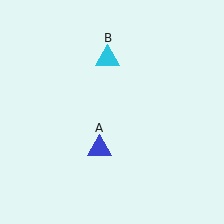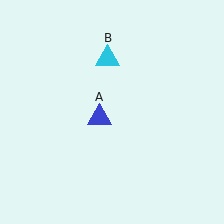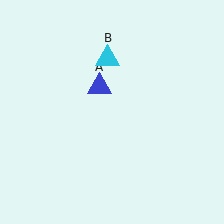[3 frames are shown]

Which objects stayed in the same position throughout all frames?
Cyan triangle (object B) remained stationary.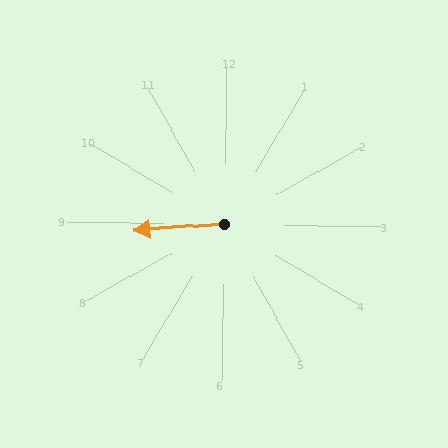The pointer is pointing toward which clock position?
Roughly 9 o'clock.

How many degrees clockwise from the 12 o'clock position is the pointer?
Approximately 265 degrees.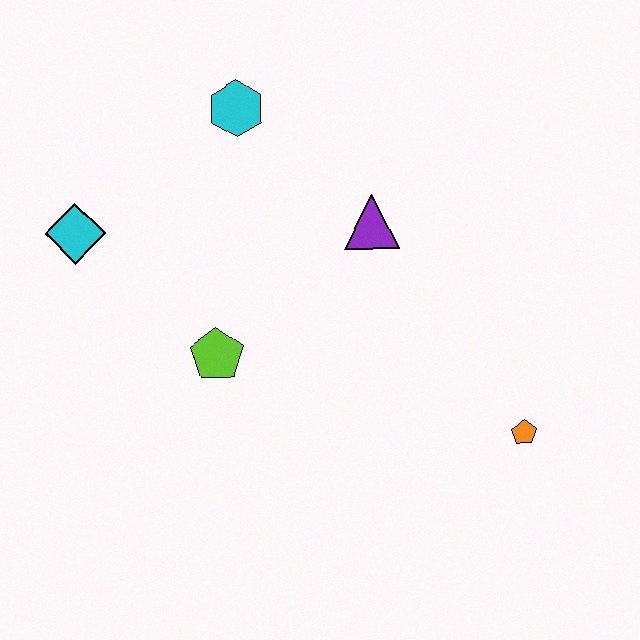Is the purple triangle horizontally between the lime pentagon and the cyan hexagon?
No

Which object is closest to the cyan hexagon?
The purple triangle is closest to the cyan hexagon.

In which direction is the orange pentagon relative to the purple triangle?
The orange pentagon is below the purple triangle.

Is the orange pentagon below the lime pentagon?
Yes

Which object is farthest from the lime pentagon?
The orange pentagon is farthest from the lime pentagon.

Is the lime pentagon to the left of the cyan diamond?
No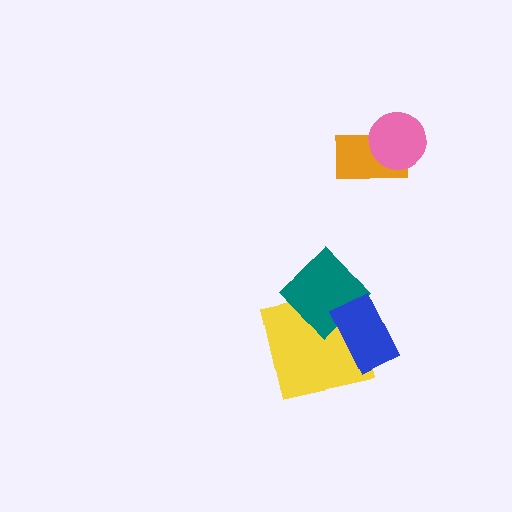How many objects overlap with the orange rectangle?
1 object overlaps with the orange rectangle.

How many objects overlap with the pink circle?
1 object overlaps with the pink circle.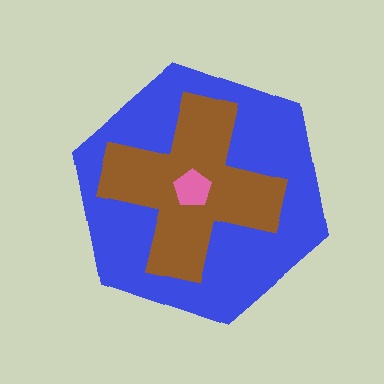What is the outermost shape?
The blue hexagon.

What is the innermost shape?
The pink pentagon.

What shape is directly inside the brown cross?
The pink pentagon.